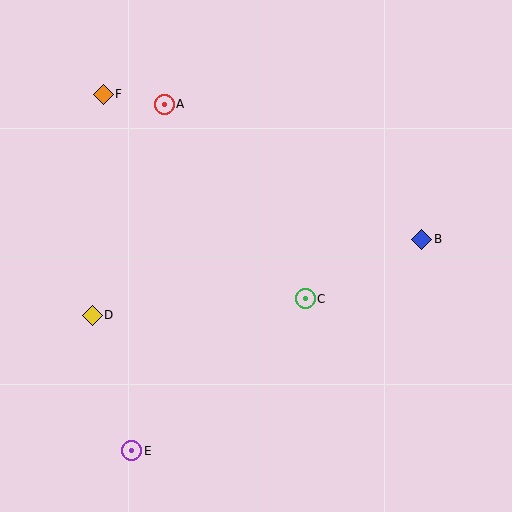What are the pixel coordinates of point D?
Point D is at (92, 315).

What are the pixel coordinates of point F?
Point F is at (103, 94).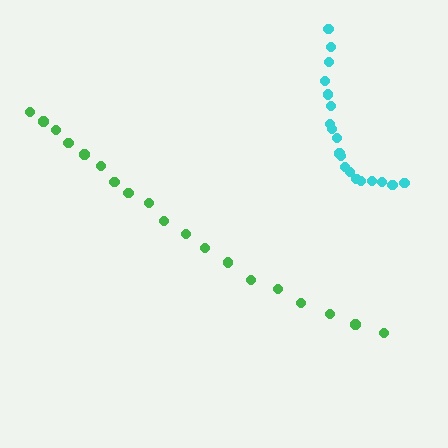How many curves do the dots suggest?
There are 2 distinct paths.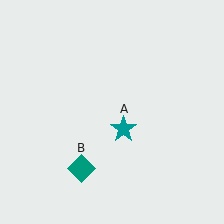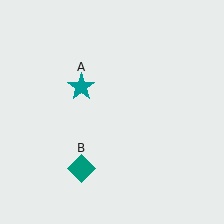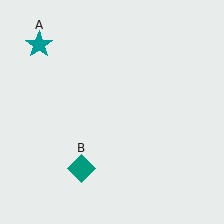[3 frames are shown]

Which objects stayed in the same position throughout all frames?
Teal diamond (object B) remained stationary.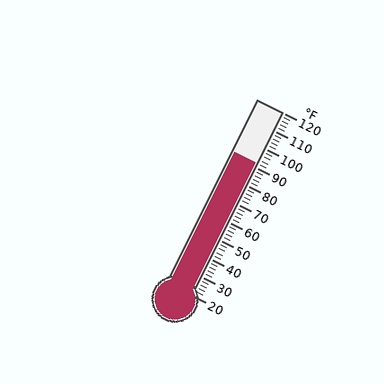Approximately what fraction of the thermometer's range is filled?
The thermometer is filled to approximately 70% of its range.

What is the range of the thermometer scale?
The thermometer scale ranges from 20°F to 120°F.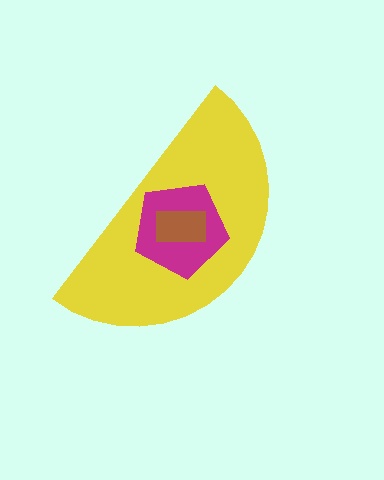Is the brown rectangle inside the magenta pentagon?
Yes.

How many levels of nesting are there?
3.